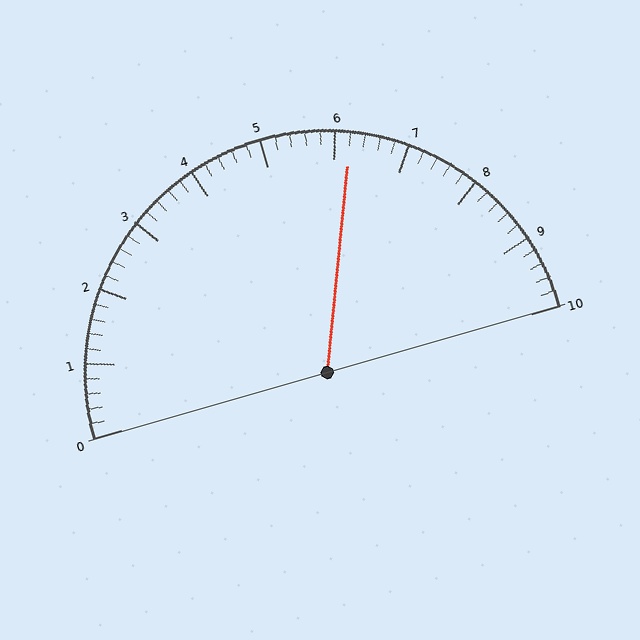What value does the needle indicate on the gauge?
The needle indicates approximately 6.2.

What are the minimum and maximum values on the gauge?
The gauge ranges from 0 to 10.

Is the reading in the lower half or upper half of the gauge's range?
The reading is in the upper half of the range (0 to 10).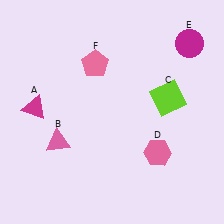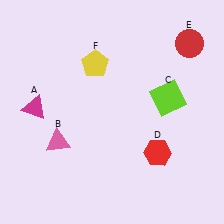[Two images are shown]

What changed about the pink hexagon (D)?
In Image 1, D is pink. In Image 2, it changed to red.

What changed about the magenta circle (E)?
In Image 1, E is magenta. In Image 2, it changed to red.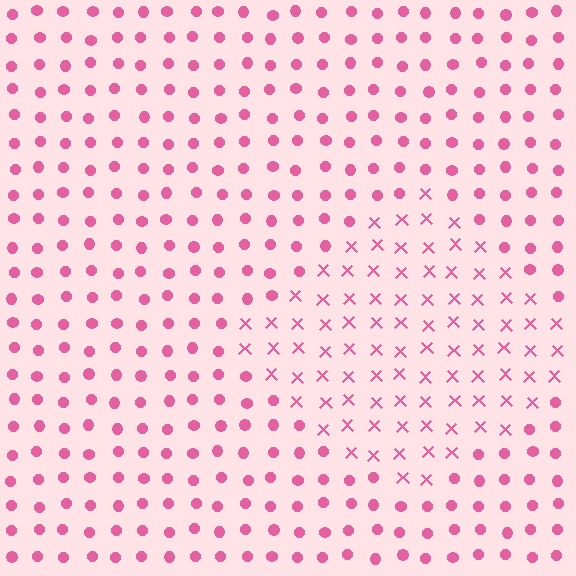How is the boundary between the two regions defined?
The boundary is defined by a change in element shape: X marks inside vs. circles outside. All elements share the same color and spacing.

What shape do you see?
I see a diamond.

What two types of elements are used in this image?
The image uses X marks inside the diamond region and circles outside it.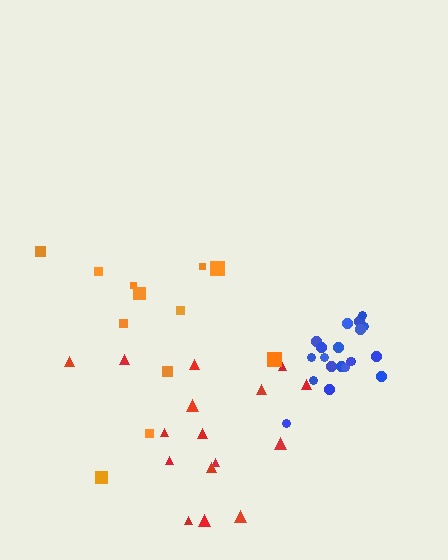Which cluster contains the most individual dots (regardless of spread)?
Blue (21).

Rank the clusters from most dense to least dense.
blue, red, orange.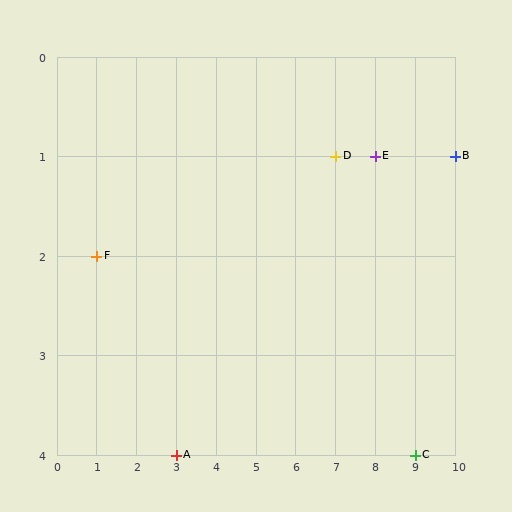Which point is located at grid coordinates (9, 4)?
Point C is at (9, 4).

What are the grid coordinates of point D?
Point D is at grid coordinates (7, 1).